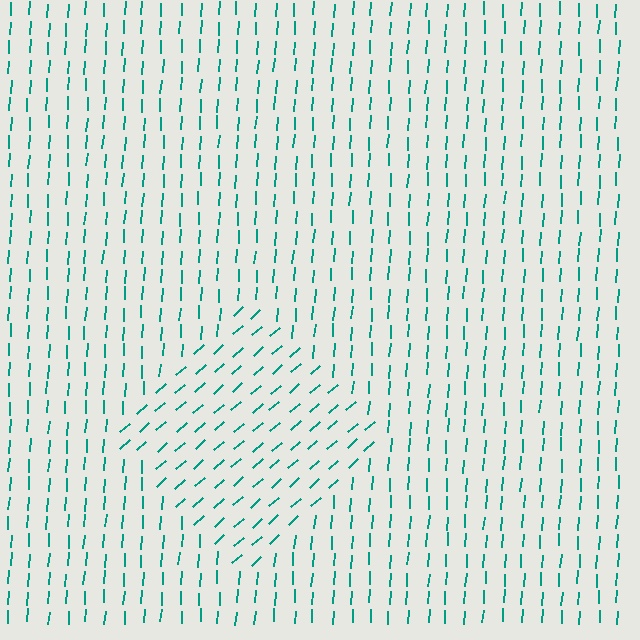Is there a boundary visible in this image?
Yes, there is a texture boundary formed by a change in line orientation.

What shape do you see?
I see a diamond.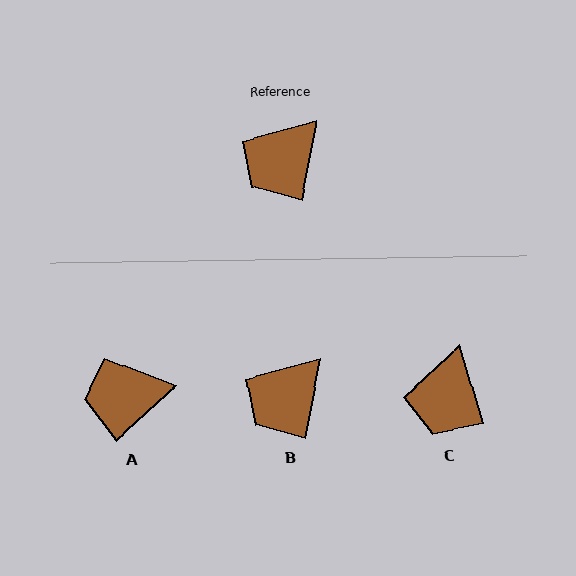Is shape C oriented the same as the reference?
No, it is off by about 27 degrees.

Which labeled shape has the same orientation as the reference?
B.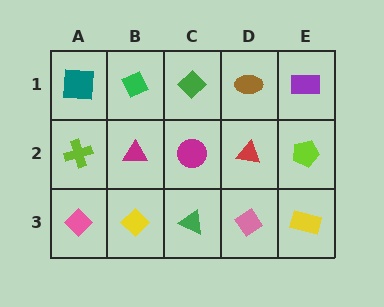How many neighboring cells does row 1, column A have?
2.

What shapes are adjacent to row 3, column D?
A red triangle (row 2, column D), a green triangle (row 3, column C), a yellow rectangle (row 3, column E).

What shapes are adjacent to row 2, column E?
A purple rectangle (row 1, column E), a yellow rectangle (row 3, column E), a red triangle (row 2, column D).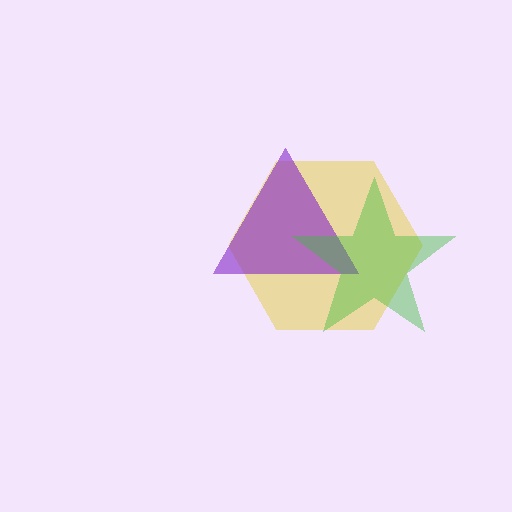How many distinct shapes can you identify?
There are 3 distinct shapes: a yellow hexagon, a purple triangle, a green star.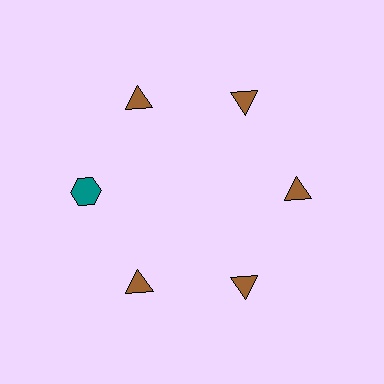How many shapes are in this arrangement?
There are 6 shapes arranged in a ring pattern.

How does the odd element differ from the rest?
It differs in both color (teal instead of brown) and shape (hexagon instead of triangle).